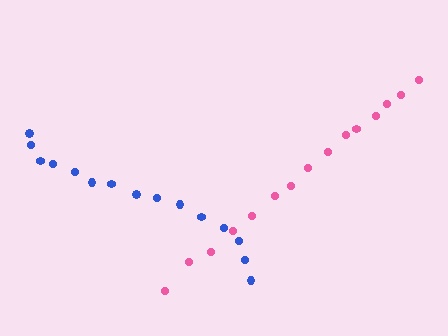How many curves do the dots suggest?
There are 2 distinct paths.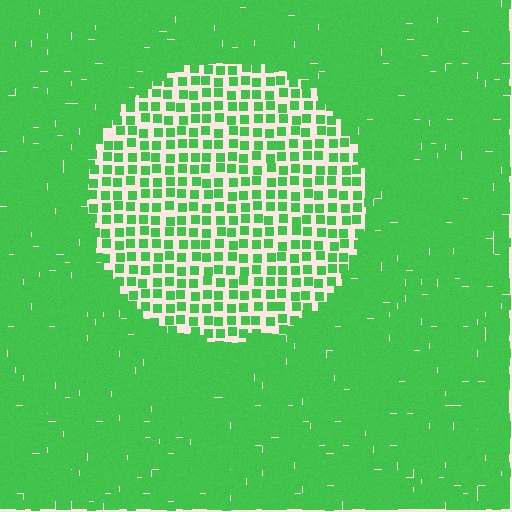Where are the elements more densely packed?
The elements are more densely packed outside the circle boundary.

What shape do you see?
I see a circle.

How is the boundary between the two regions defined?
The boundary is defined by a change in element density (approximately 2.5x ratio). All elements are the same color, size, and shape.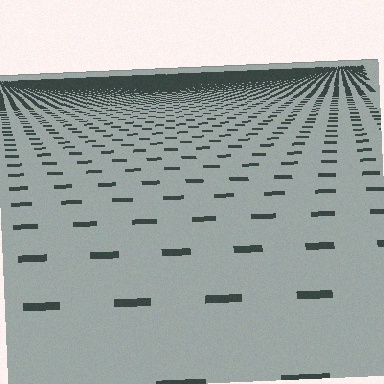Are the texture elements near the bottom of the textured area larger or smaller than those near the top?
Larger. Near the bottom, elements are closer to the viewer and appear at a bigger on-screen size.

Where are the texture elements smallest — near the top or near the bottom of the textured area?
Near the top.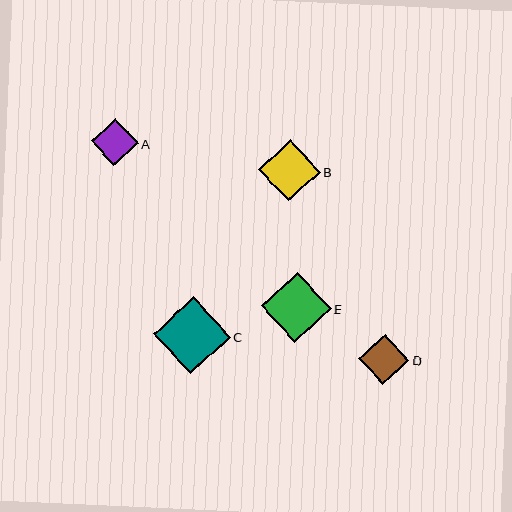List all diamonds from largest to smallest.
From largest to smallest: C, E, B, D, A.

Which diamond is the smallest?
Diamond A is the smallest with a size of approximately 46 pixels.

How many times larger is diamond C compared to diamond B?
Diamond C is approximately 1.2 times the size of diamond B.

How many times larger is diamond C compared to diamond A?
Diamond C is approximately 1.7 times the size of diamond A.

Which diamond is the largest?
Diamond C is the largest with a size of approximately 77 pixels.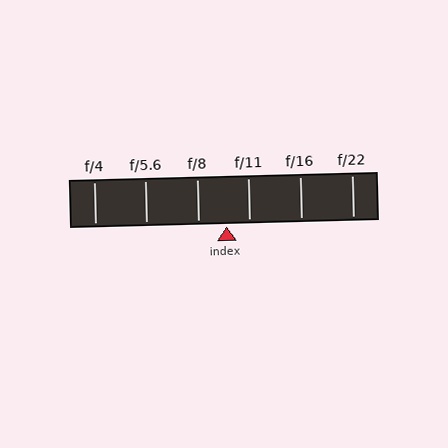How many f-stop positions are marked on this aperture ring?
There are 6 f-stop positions marked.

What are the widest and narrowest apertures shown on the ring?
The widest aperture shown is f/4 and the narrowest is f/22.